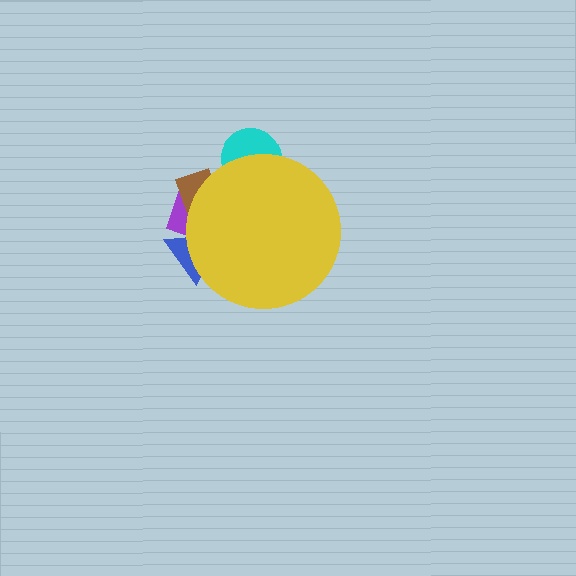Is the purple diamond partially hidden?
Yes, the purple diamond is partially hidden behind the yellow circle.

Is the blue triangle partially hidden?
Yes, the blue triangle is partially hidden behind the yellow circle.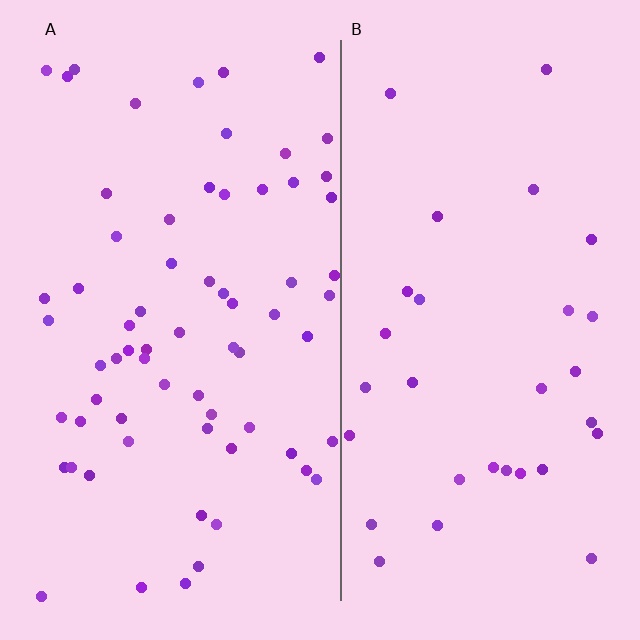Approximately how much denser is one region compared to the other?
Approximately 2.2× — region A over region B.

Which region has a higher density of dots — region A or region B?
A (the left).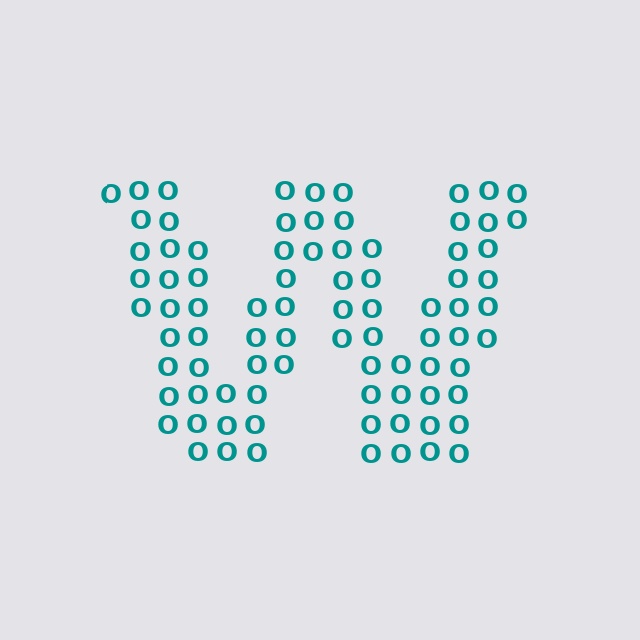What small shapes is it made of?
It is made of small letter O's.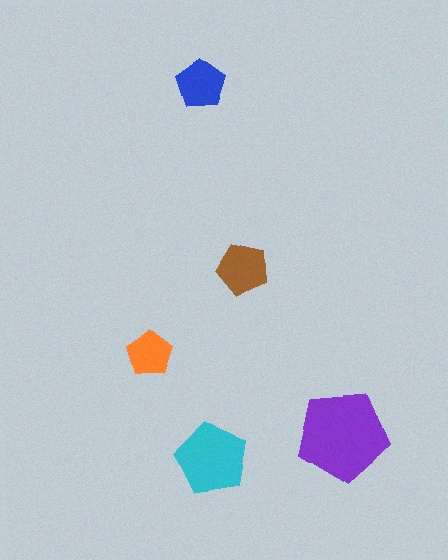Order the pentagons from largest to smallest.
the purple one, the cyan one, the brown one, the blue one, the orange one.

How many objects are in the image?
There are 5 objects in the image.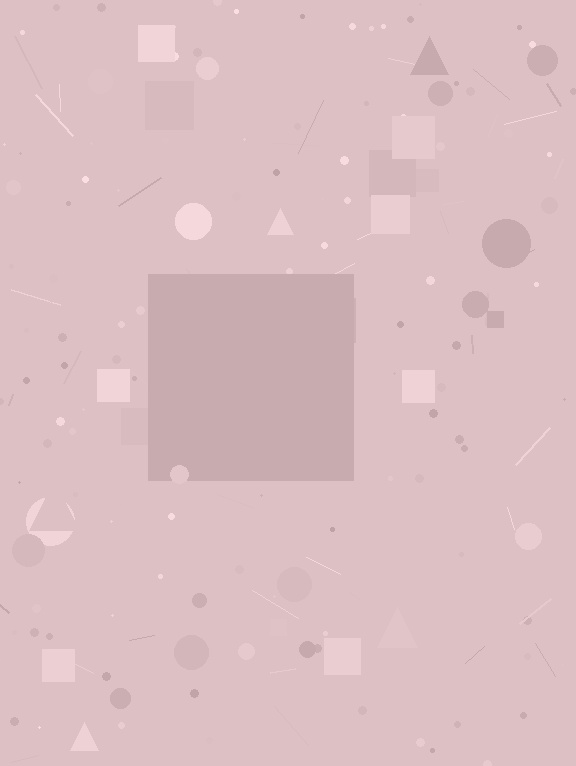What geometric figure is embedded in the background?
A square is embedded in the background.